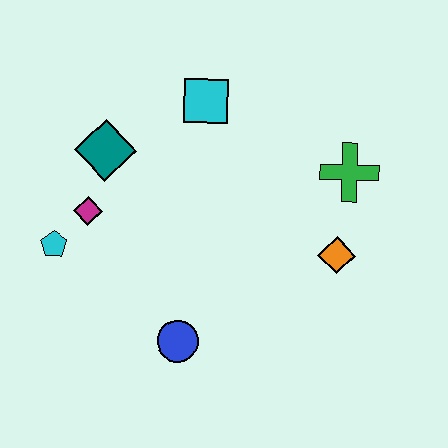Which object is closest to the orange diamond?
The green cross is closest to the orange diamond.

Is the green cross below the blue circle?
No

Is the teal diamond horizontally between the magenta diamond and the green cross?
Yes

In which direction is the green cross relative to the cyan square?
The green cross is to the right of the cyan square.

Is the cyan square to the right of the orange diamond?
No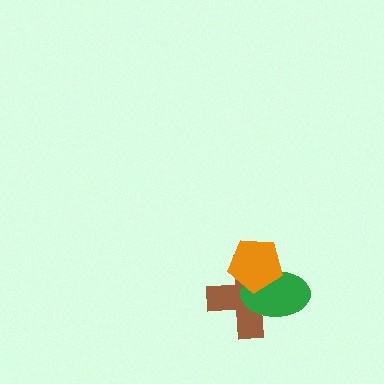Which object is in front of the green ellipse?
The orange pentagon is in front of the green ellipse.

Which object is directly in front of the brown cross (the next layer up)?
The green ellipse is directly in front of the brown cross.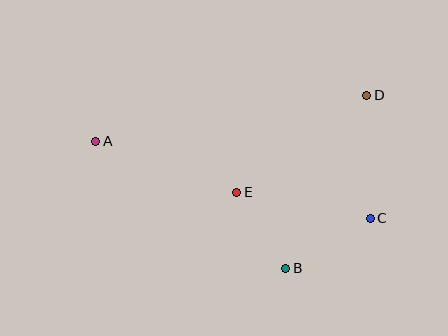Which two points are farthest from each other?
Points A and C are farthest from each other.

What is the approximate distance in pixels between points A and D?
The distance between A and D is approximately 275 pixels.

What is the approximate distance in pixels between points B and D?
The distance between B and D is approximately 191 pixels.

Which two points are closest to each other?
Points B and E are closest to each other.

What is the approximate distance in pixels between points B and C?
The distance between B and C is approximately 98 pixels.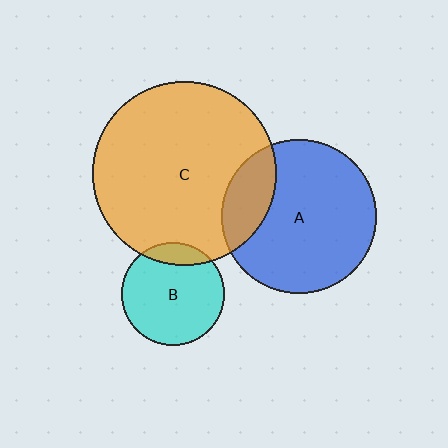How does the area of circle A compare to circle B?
Approximately 2.2 times.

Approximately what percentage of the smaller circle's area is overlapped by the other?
Approximately 15%.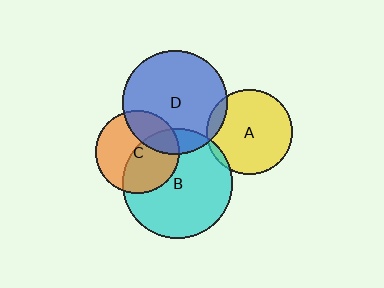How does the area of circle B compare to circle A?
Approximately 1.6 times.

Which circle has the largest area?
Circle B (cyan).